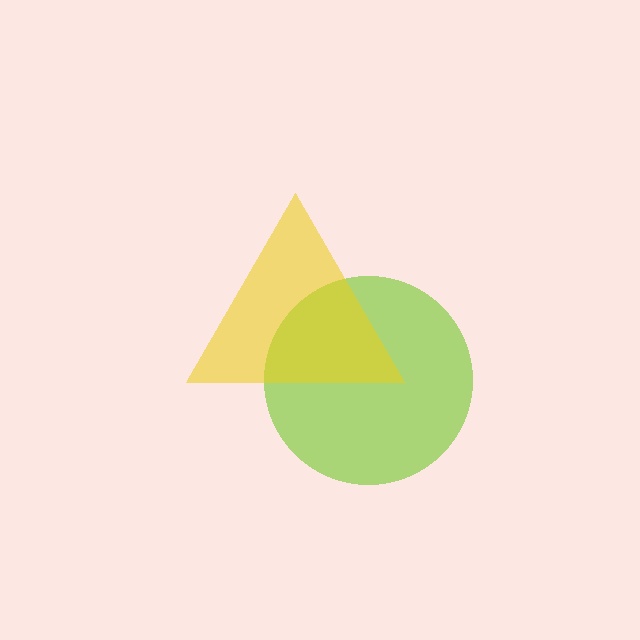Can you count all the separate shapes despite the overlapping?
Yes, there are 2 separate shapes.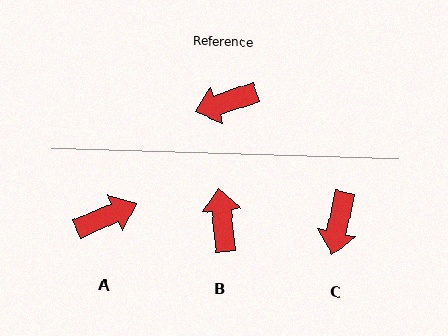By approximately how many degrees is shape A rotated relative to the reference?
Approximately 175 degrees clockwise.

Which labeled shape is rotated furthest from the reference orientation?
A, about 175 degrees away.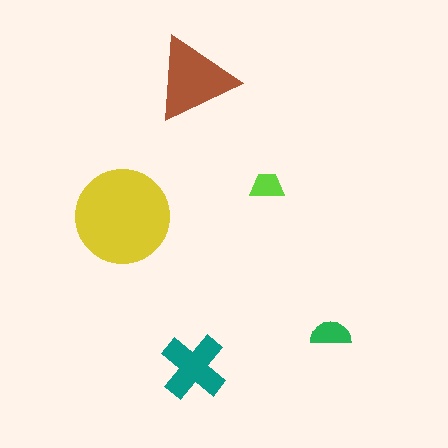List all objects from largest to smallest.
The yellow circle, the brown triangle, the teal cross, the green semicircle, the lime trapezoid.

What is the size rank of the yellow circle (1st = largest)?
1st.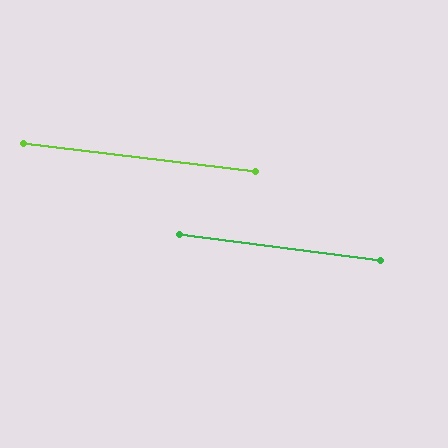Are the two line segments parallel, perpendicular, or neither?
Parallel — their directions differ by only 0.6°.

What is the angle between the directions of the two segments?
Approximately 1 degree.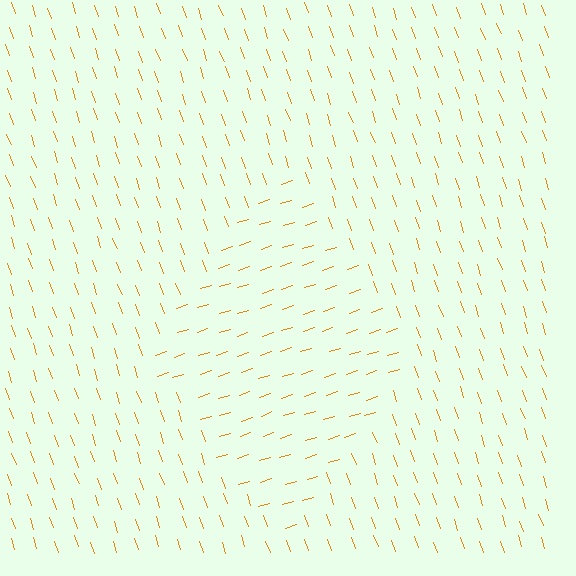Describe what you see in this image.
The image is filled with small orange line segments. A diamond region in the image has lines oriented differently from the surrounding lines, creating a visible texture boundary.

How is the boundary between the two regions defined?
The boundary is defined purely by a change in line orientation (approximately 89 degrees difference). All lines are the same color and thickness.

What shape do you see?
I see a diamond.